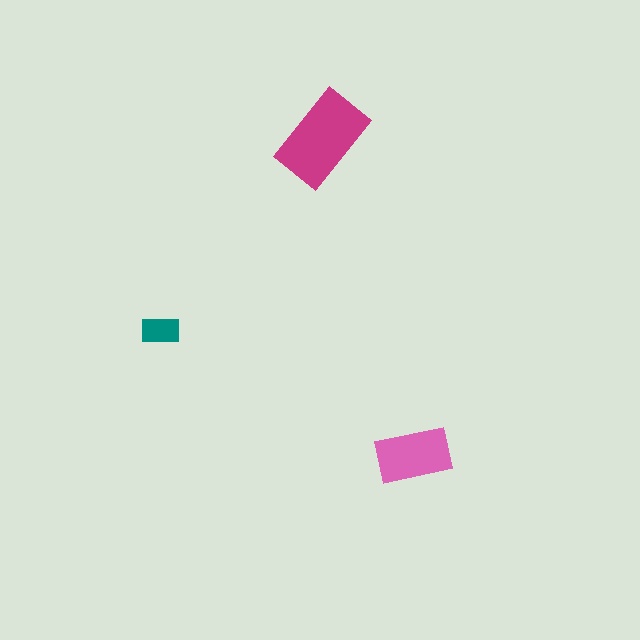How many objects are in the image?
There are 3 objects in the image.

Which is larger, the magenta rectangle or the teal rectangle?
The magenta one.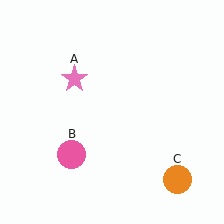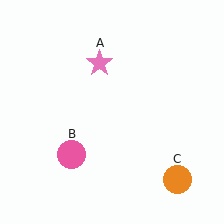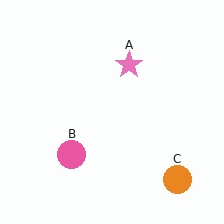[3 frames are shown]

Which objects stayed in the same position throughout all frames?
Pink circle (object B) and orange circle (object C) remained stationary.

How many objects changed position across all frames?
1 object changed position: pink star (object A).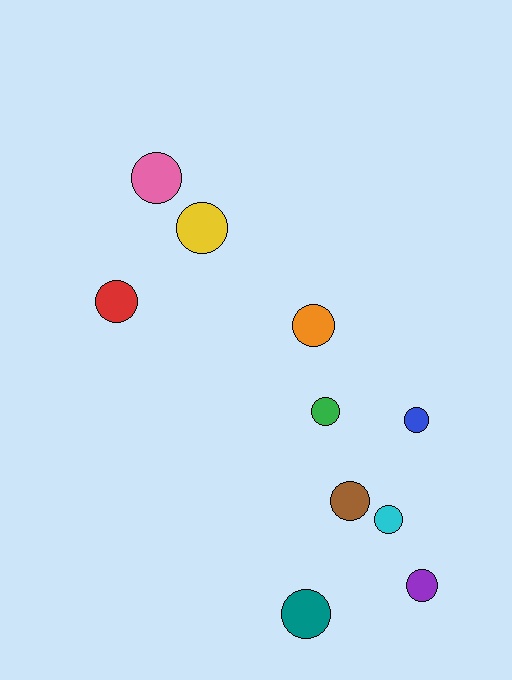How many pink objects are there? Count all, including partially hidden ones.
There is 1 pink object.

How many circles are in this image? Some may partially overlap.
There are 10 circles.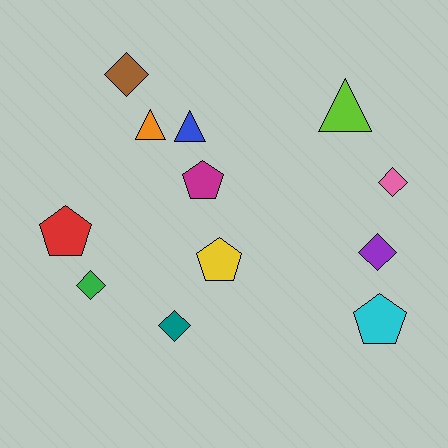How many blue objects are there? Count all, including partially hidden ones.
There is 1 blue object.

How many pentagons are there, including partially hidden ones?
There are 4 pentagons.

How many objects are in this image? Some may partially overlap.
There are 12 objects.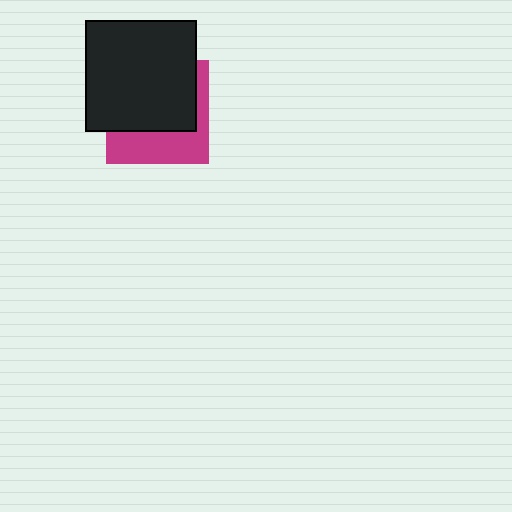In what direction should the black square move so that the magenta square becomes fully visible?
The black square should move up. That is the shortest direction to clear the overlap and leave the magenta square fully visible.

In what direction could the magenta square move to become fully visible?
The magenta square could move down. That would shift it out from behind the black square entirely.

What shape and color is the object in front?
The object in front is a black square.